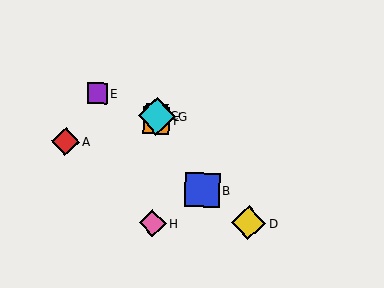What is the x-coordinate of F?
Object F is at x≈157.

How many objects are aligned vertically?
4 objects (C, F, G, H) are aligned vertically.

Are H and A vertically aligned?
No, H is at x≈153 and A is at x≈66.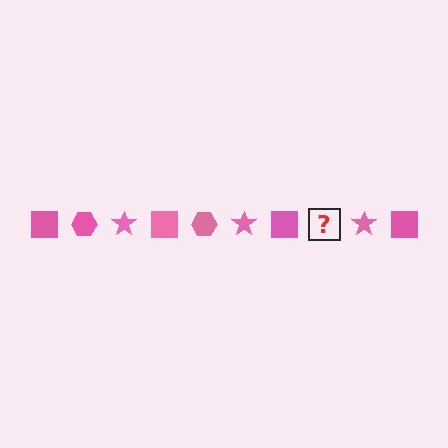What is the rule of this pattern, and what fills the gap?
The rule is that the pattern cycles through square, hexagon, star shapes in pink. The gap should be filled with a pink hexagon.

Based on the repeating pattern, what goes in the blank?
The blank should be a pink hexagon.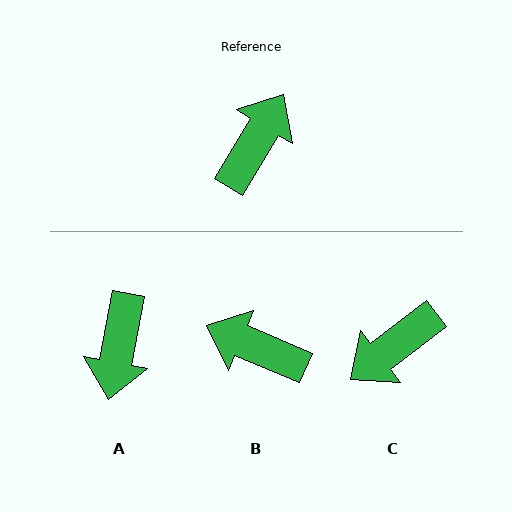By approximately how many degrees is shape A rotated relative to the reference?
Approximately 160 degrees clockwise.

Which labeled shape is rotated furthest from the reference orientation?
A, about 160 degrees away.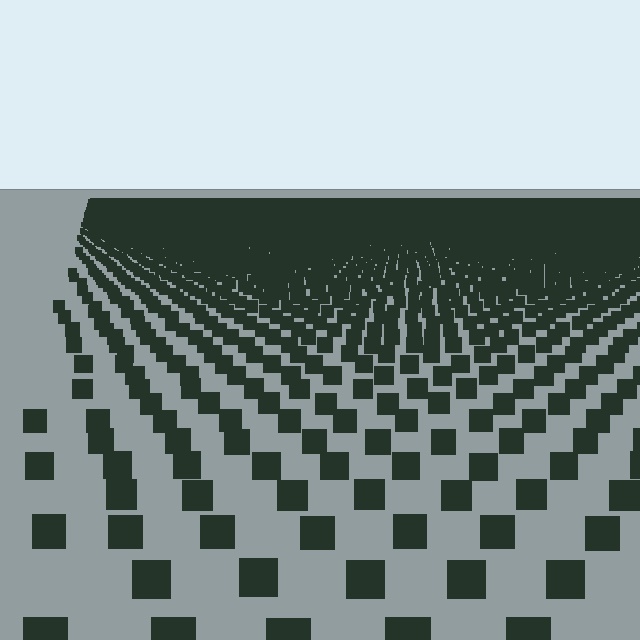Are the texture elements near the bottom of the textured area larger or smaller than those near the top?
Larger. Near the bottom, elements are closer to the viewer and appear at a bigger on-screen size.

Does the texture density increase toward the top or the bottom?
Density increases toward the top.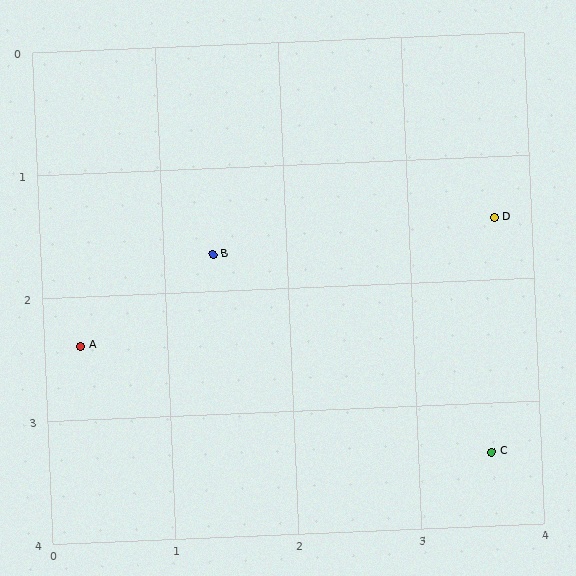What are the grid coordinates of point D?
Point D is at approximately (3.7, 1.5).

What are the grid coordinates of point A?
Point A is at approximately (0.3, 2.4).